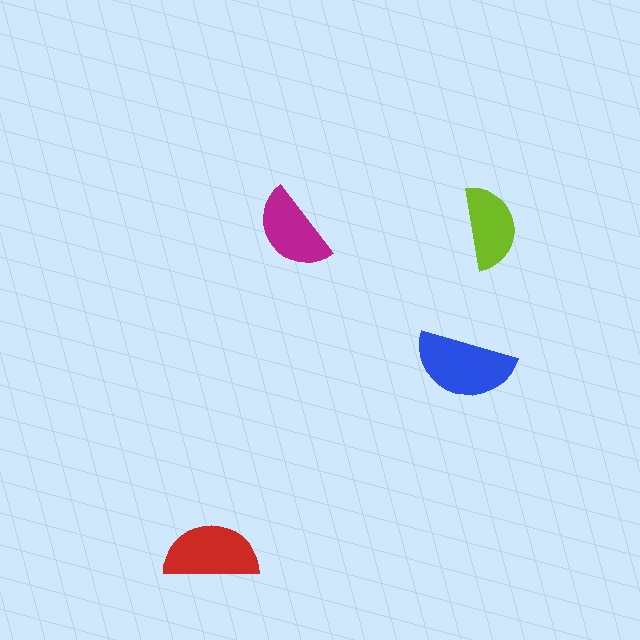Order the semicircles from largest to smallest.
the blue one, the red one, the magenta one, the lime one.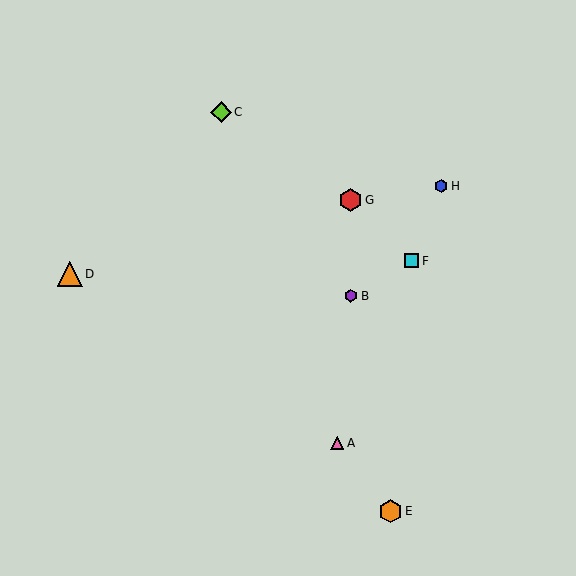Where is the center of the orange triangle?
The center of the orange triangle is at (70, 274).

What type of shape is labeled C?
Shape C is a lime diamond.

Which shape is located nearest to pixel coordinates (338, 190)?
The red hexagon (labeled G) at (350, 200) is nearest to that location.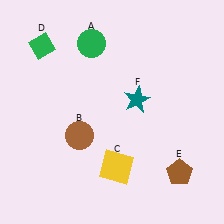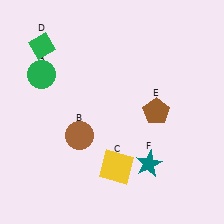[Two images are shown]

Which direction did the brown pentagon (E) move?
The brown pentagon (E) moved up.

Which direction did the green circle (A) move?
The green circle (A) moved left.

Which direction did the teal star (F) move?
The teal star (F) moved down.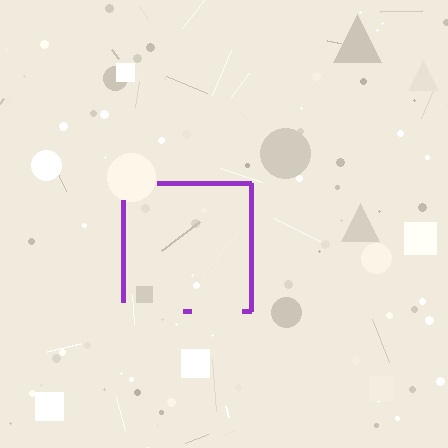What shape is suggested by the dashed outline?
The dashed outline suggests a square.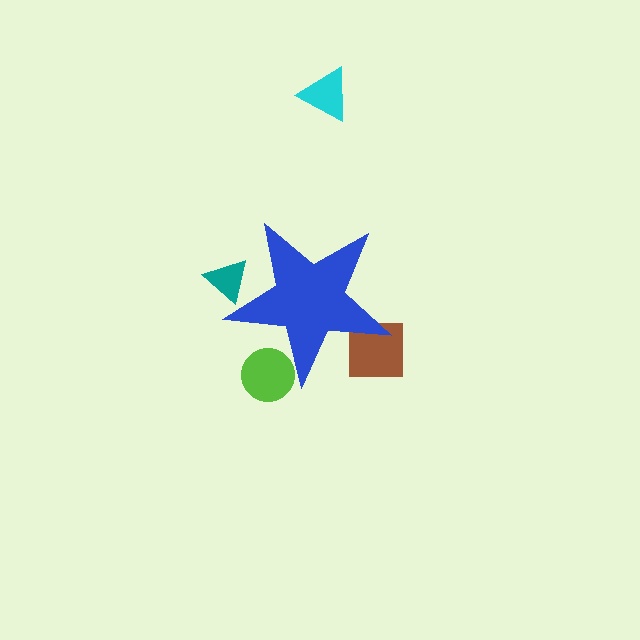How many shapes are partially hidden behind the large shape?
3 shapes are partially hidden.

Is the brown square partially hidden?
Yes, the brown square is partially hidden behind the blue star.